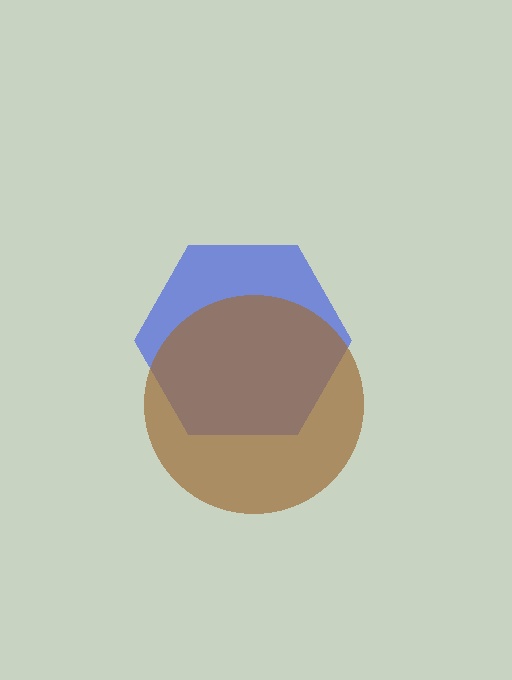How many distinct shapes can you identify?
There are 2 distinct shapes: a blue hexagon, a brown circle.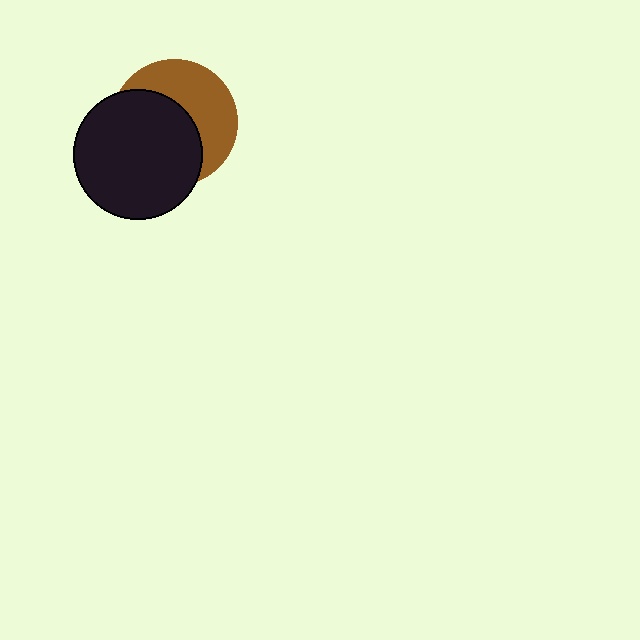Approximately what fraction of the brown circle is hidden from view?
Roughly 55% of the brown circle is hidden behind the black circle.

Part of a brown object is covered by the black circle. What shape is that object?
It is a circle.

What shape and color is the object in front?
The object in front is a black circle.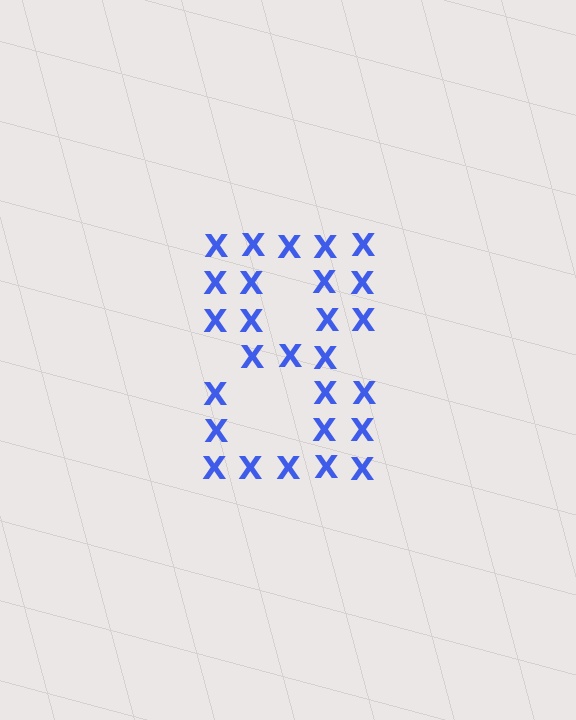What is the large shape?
The large shape is the digit 8.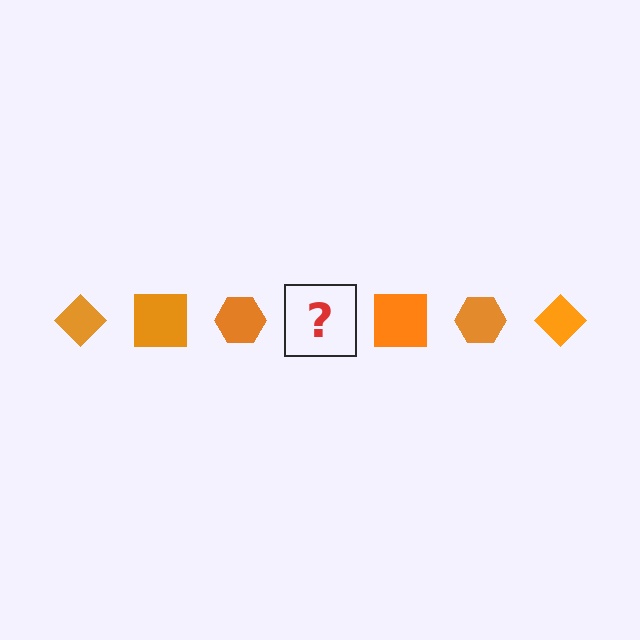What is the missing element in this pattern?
The missing element is an orange diamond.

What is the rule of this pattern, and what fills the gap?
The rule is that the pattern cycles through diamond, square, hexagon shapes in orange. The gap should be filled with an orange diamond.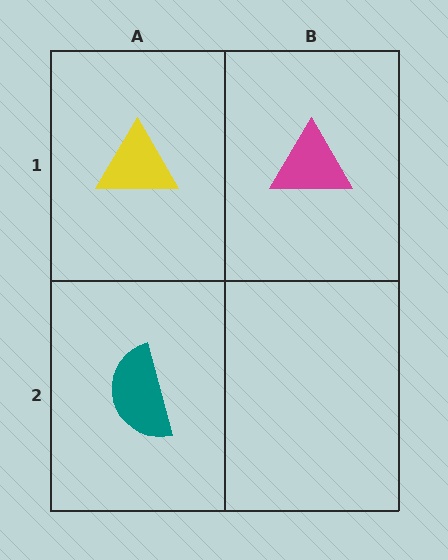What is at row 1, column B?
A magenta triangle.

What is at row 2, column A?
A teal semicircle.